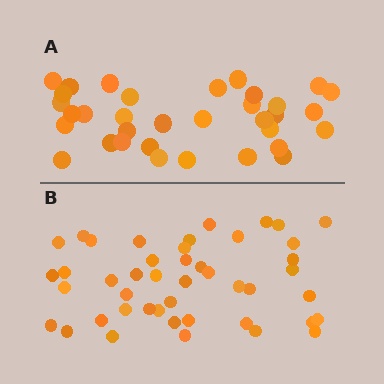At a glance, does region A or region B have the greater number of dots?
Region B (the bottom region) has more dots.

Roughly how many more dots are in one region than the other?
Region B has roughly 12 or so more dots than region A.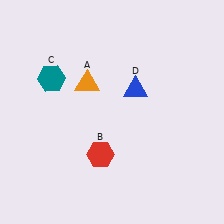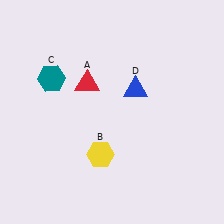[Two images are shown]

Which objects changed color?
A changed from orange to red. B changed from red to yellow.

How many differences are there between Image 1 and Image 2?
There are 2 differences between the two images.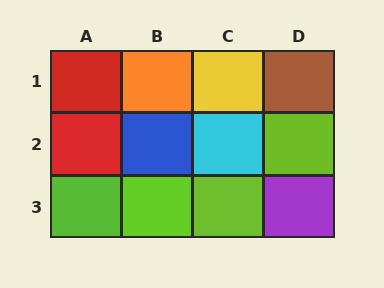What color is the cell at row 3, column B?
Lime.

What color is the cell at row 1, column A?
Red.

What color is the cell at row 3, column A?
Lime.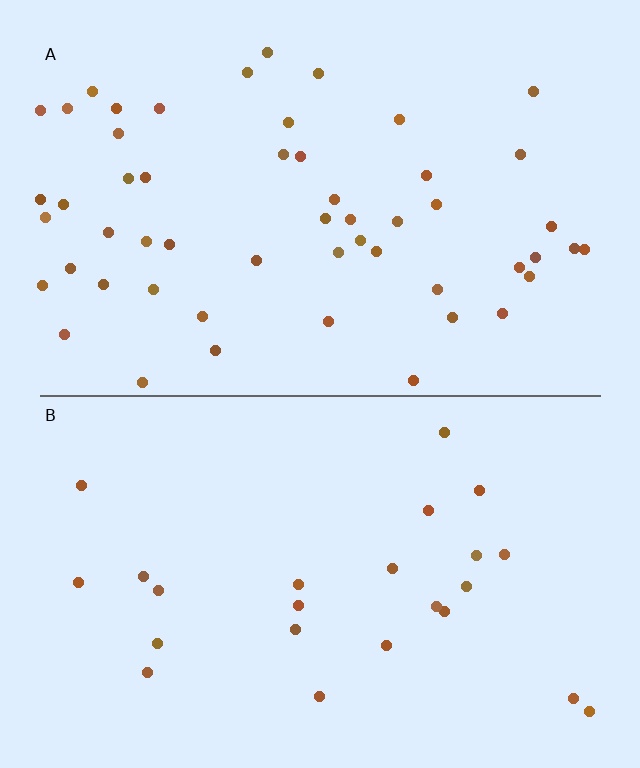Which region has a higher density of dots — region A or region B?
A (the top).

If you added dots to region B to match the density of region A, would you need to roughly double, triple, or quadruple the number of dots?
Approximately double.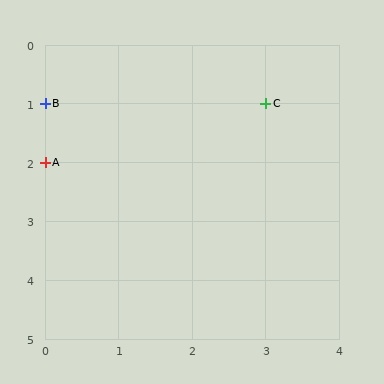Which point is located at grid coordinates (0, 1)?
Point B is at (0, 1).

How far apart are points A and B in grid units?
Points A and B are 1 row apart.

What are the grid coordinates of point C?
Point C is at grid coordinates (3, 1).